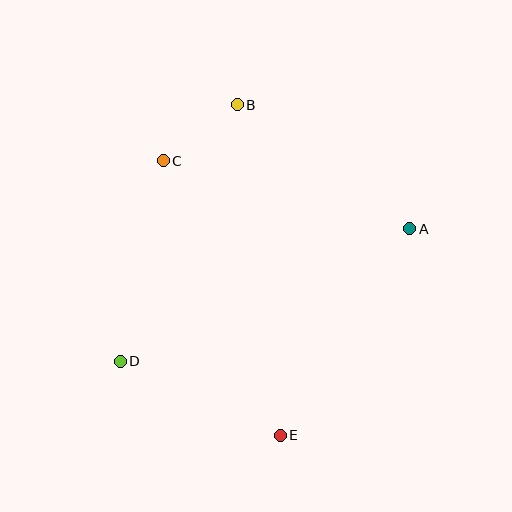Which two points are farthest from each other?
Points B and E are farthest from each other.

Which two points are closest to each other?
Points B and C are closest to each other.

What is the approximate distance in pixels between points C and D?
The distance between C and D is approximately 205 pixels.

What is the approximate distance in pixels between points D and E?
The distance between D and E is approximately 176 pixels.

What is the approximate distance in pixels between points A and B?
The distance between A and B is approximately 212 pixels.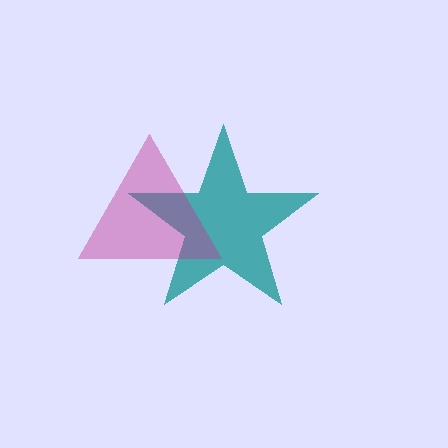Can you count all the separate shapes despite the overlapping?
Yes, there are 2 separate shapes.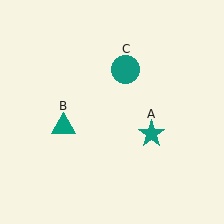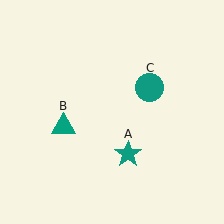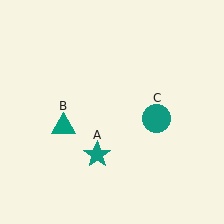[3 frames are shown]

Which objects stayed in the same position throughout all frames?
Teal triangle (object B) remained stationary.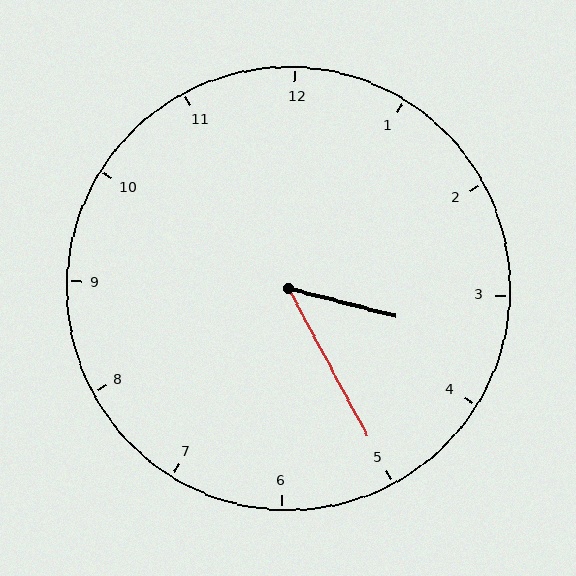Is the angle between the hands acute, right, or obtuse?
It is acute.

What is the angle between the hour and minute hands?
Approximately 48 degrees.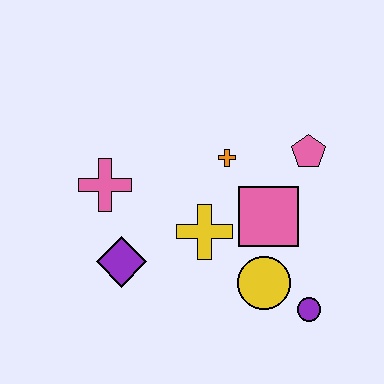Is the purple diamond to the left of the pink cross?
No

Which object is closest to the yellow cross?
The pink square is closest to the yellow cross.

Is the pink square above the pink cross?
No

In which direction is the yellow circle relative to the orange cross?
The yellow circle is below the orange cross.